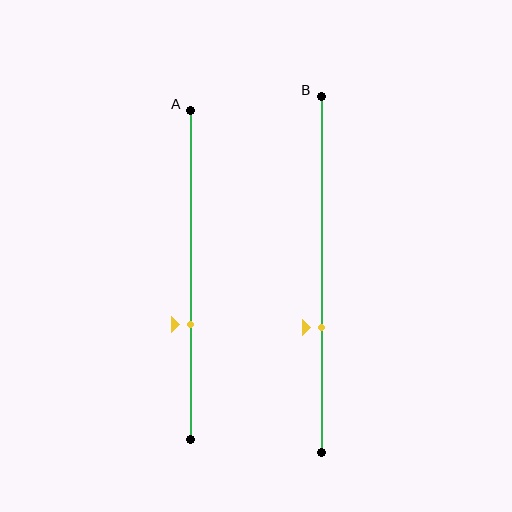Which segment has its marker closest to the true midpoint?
Segment A has its marker closest to the true midpoint.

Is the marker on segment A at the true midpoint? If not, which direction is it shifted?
No, the marker on segment A is shifted downward by about 15% of the segment length.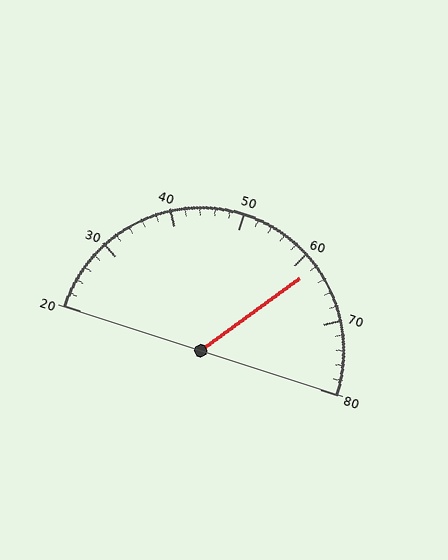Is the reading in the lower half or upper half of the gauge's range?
The reading is in the upper half of the range (20 to 80).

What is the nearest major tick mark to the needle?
The nearest major tick mark is 60.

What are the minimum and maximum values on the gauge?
The gauge ranges from 20 to 80.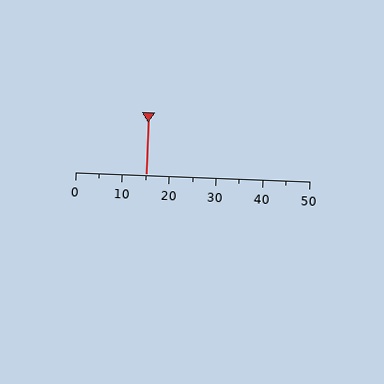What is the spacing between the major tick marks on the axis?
The major ticks are spaced 10 apart.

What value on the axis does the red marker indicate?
The marker indicates approximately 15.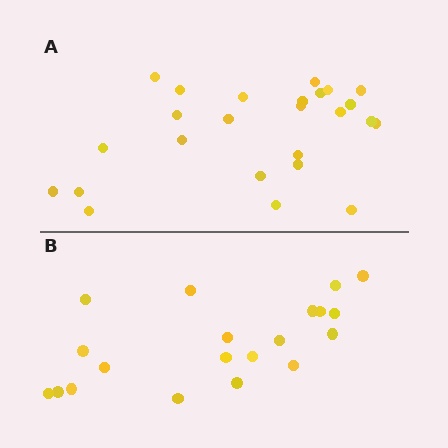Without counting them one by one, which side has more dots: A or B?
Region A (the top region) has more dots.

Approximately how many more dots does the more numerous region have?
Region A has about 5 more dots than region B.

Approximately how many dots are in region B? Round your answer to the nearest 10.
About 20 dots.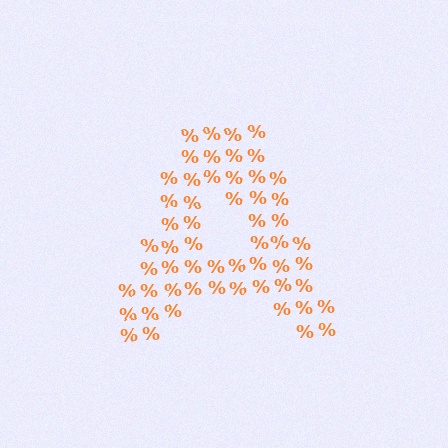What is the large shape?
The large shape is the letter A.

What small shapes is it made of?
It is made of small percent signs.